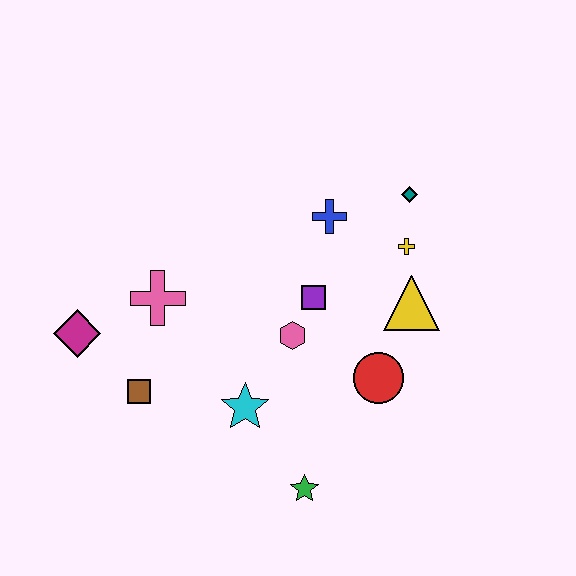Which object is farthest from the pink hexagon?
The magenta diamond is farthest from the pink hexagon.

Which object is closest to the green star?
The cyan star is closest to the green star.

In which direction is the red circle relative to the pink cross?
The red circle is to the right of the pink cross.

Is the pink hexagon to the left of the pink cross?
No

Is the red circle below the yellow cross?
Yes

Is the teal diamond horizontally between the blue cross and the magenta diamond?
No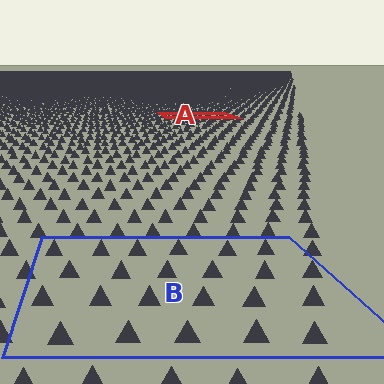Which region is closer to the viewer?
Region B is closer. The texture elements there are larger and more spread out.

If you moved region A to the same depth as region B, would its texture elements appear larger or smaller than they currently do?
They would appear larger. At a closer depth, the same texture elements are projected at a bigger on-screen size.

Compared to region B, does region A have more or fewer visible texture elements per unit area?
Region A has more texture elements per unit area — they are packed more densely because it is farther away.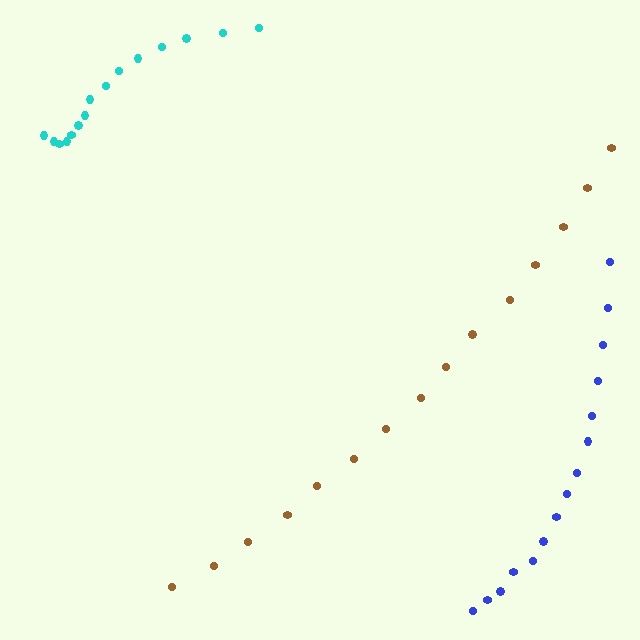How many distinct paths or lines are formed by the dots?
There are 3 distinct paths.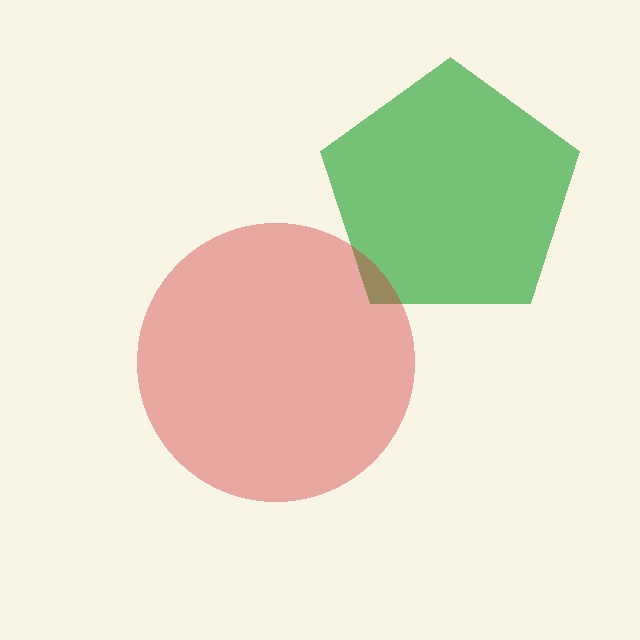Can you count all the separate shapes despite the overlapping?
Yes, there are 2 separate shapes.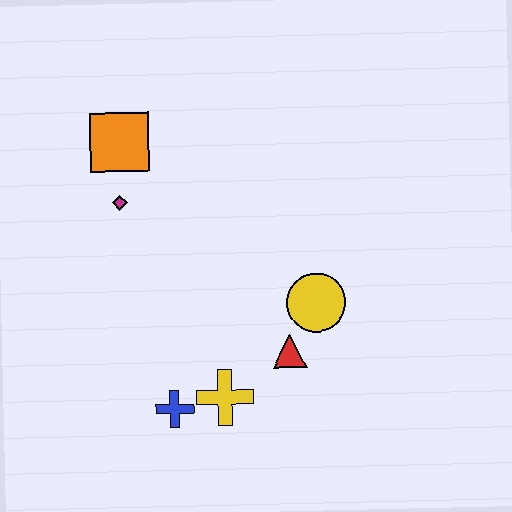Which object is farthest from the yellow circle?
The orange square is farthest from the yellow circle.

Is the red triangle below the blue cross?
No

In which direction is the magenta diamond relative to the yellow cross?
The magenta diamond is above the yellow cross.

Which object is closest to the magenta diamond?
The orange square is closest to the magenta diamond.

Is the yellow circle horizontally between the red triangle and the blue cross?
No